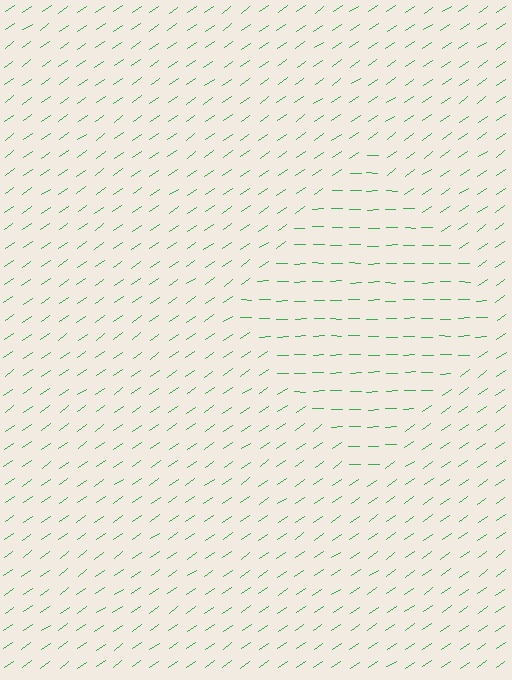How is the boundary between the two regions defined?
The boundary is defined purely by a change in line orientation (approximately 34 degrees difference). All lines are the same color and thickness.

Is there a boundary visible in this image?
Yes, there is a texture boundary formed by a change in line orientation.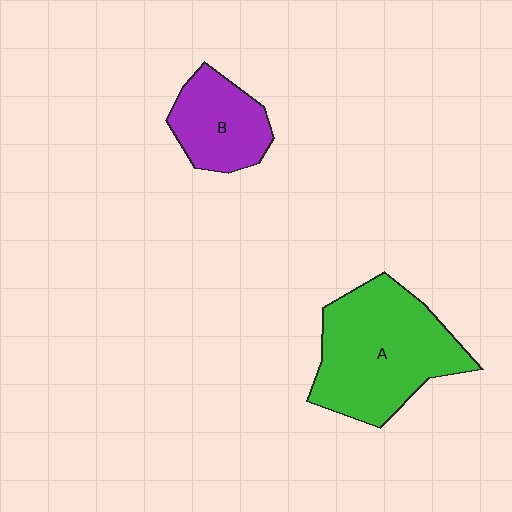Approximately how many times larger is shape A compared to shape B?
Approximately 2.0 times.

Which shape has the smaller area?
Shape B (purple).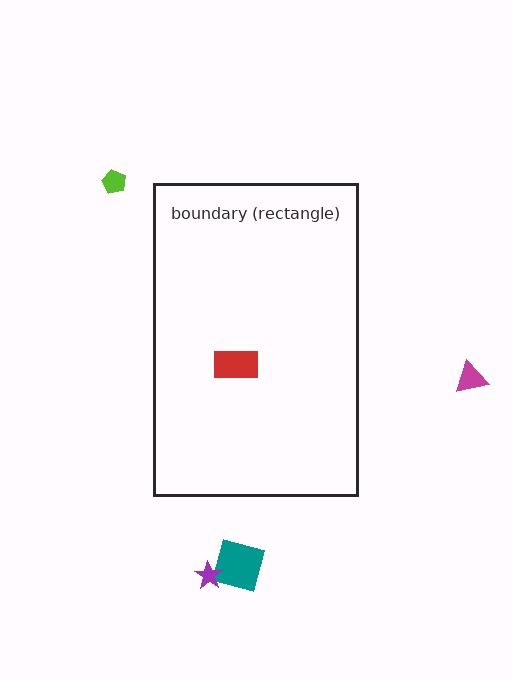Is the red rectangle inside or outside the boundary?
Inside.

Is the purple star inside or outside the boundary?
Outside.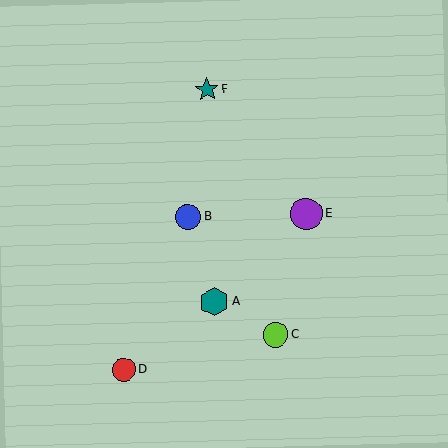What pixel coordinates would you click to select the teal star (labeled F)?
Click at (207, 90) to select the teal star F.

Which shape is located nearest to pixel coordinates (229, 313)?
The teal hexagon (labeled A) at (214, 302) is nearest to that location.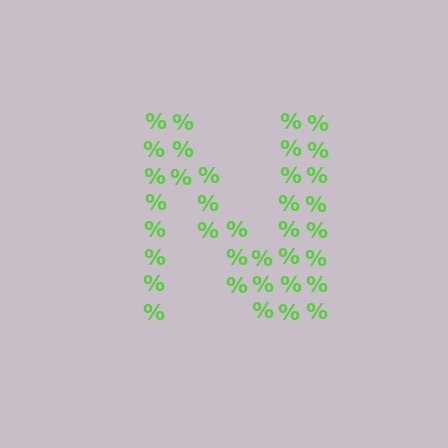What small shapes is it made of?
It is made of small percent signs.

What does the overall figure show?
The overall figure shows the letter N.